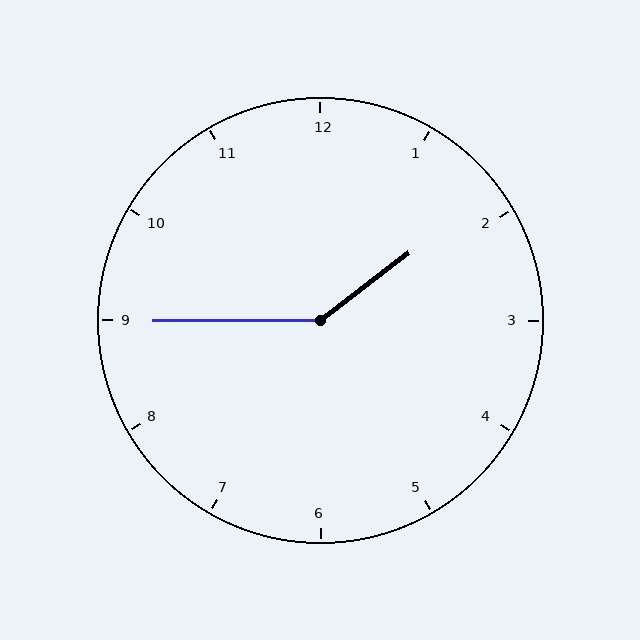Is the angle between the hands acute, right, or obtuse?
It is obtuse.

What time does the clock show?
1:45.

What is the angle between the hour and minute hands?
Approximately 142 degrees.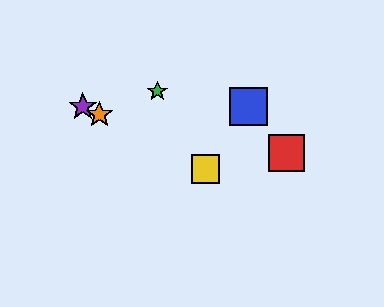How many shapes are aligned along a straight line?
3 shapes (the yellow square, the purple star, the orange star) are aligned along a straight line.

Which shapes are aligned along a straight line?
The yellow square, the purple star, the orange star are aligned along a straight line.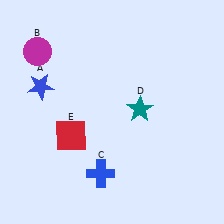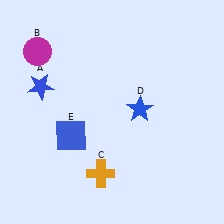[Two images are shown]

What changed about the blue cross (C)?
In Image 1, C is blue. In Image 2, it changed to orange.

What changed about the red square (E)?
In Image 1, E is red. In Image 2, it changed to blue.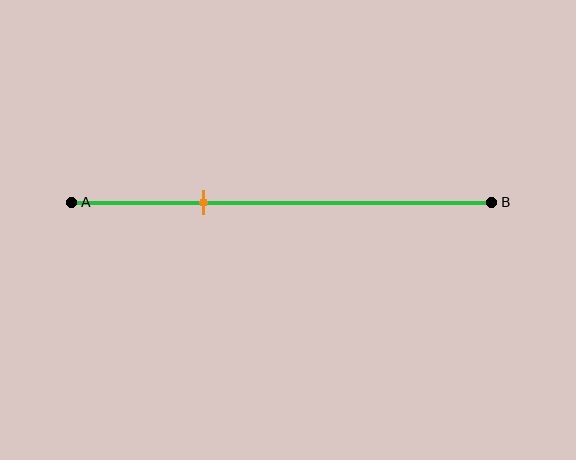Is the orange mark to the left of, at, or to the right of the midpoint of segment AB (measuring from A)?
The orange mark is to the left of the midpoint of segment AB.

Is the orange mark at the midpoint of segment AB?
No, the mark is at about 30% from A, not at the 50% midpoint.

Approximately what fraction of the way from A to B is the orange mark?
The orange mark is approximately 30% of the way from A to B.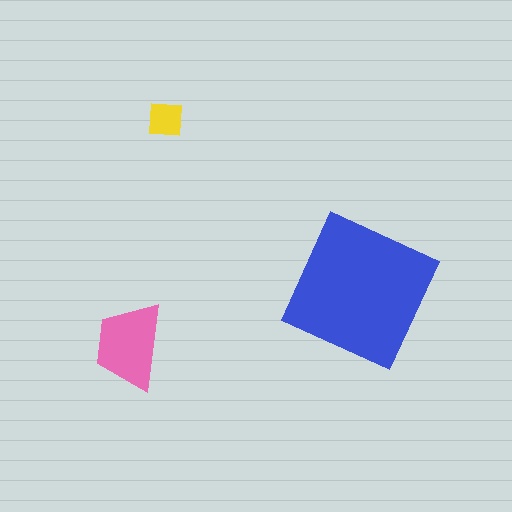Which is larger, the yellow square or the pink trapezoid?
The pink trapezoid.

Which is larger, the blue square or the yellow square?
The blue square.